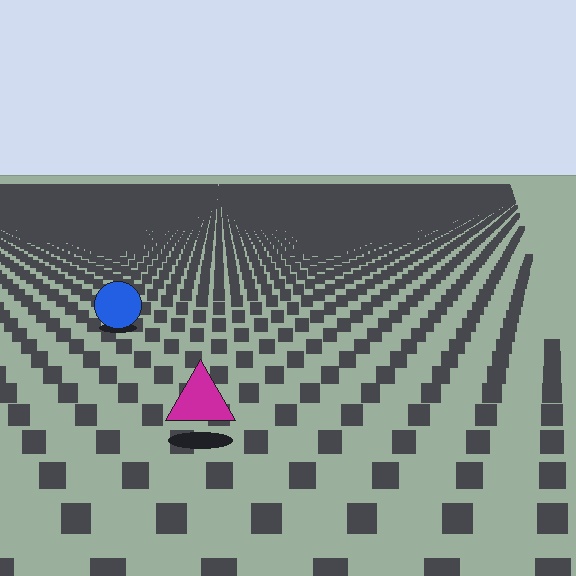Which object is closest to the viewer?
The magenta triangle is closest. The texture marks near it are larger and more spread out.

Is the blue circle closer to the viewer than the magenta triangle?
No. The magenta triangle is closer — you can tell from the texture gradient: the ground texture is coarser near it.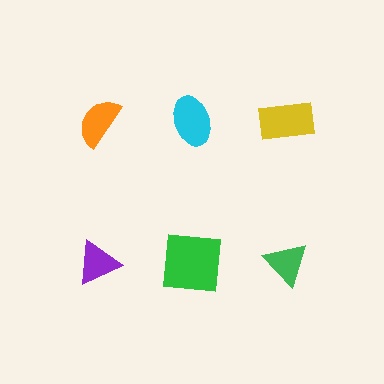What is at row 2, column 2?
A green square.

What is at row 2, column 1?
A purple triangle.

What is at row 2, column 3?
A green triangle.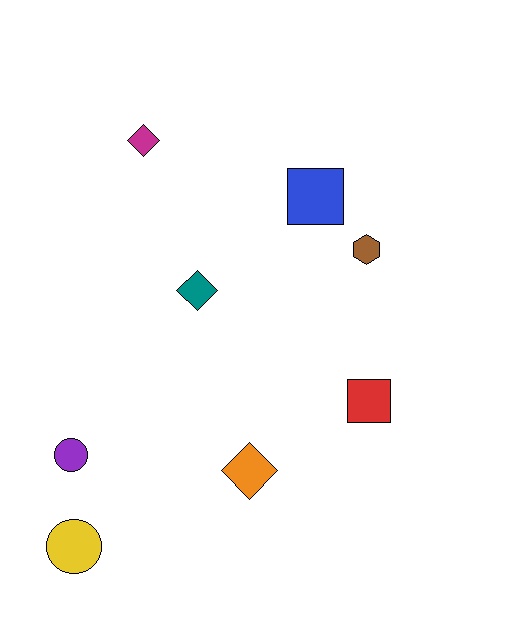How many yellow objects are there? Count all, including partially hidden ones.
There is 1 yellow object.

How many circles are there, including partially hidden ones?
There are 2 circles.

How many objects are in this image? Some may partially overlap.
There are 8 objects.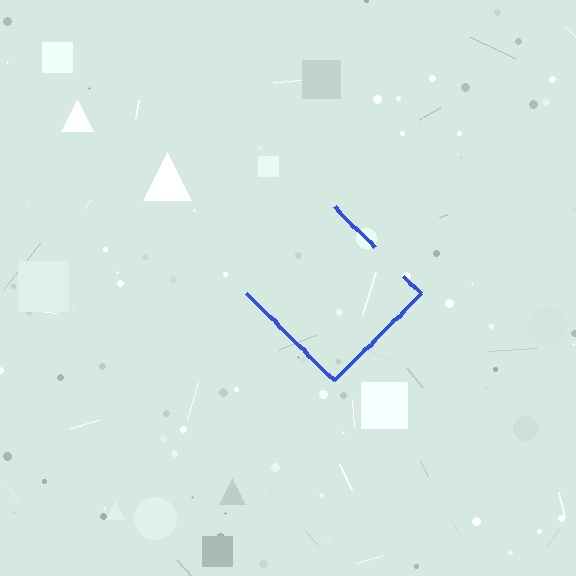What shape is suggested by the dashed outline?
The dashed outline suggests a diamond.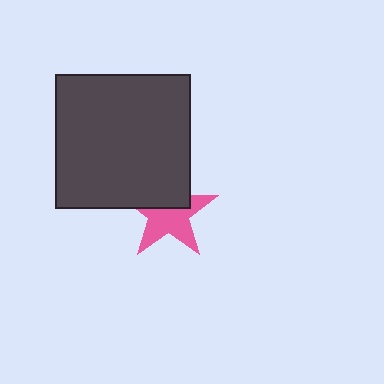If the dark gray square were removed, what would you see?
You would see the complete pink star.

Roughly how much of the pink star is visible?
About half of it is visible (roughly 58%).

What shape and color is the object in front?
The object in front is a dark gray square.